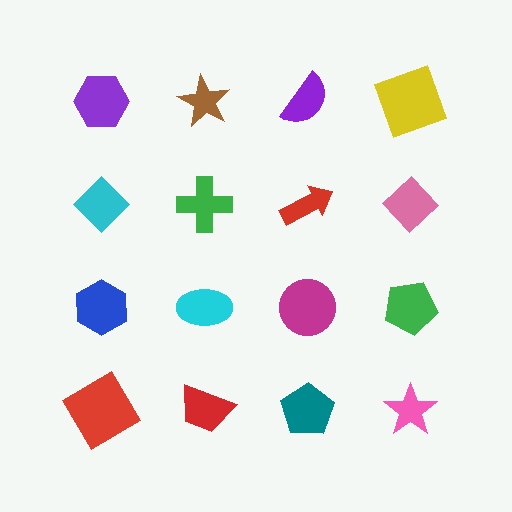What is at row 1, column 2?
A brown star.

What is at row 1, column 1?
A purple hexagon.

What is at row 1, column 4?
A yellow square.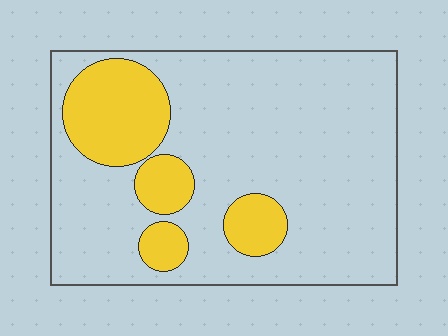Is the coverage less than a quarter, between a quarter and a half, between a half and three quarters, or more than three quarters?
Less than a quarter.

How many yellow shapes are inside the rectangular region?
4.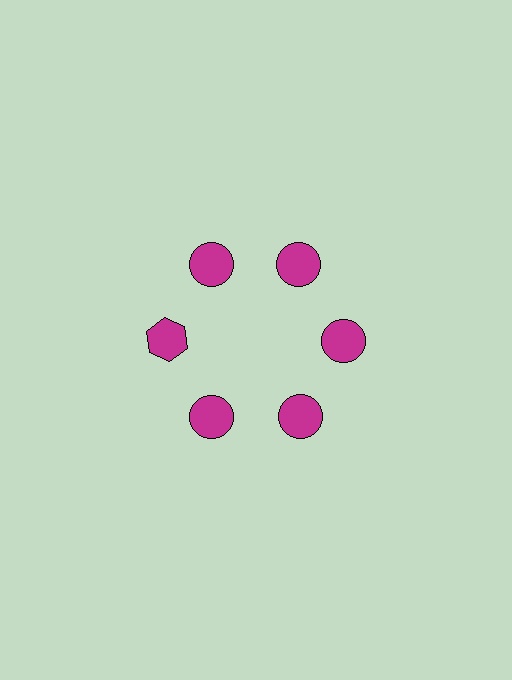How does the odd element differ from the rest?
It has a different shape: hexagon instead of circle.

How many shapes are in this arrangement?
There are 6 shapes arranged in a ring pattern.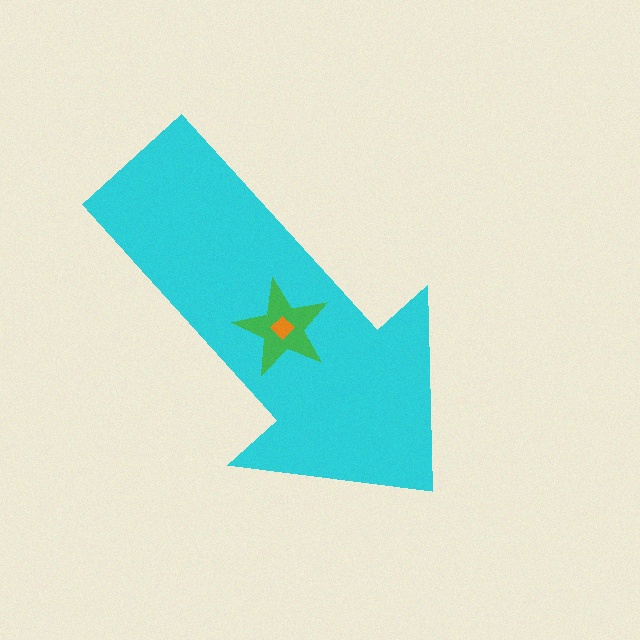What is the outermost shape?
The cyan arrow.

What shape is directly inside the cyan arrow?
The green star.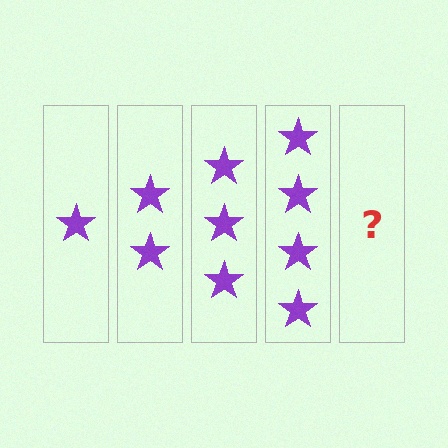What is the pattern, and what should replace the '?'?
The pattern is that each step adds one more star. The '?' should be 5 stars.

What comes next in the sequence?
The next element should be 5 stars.